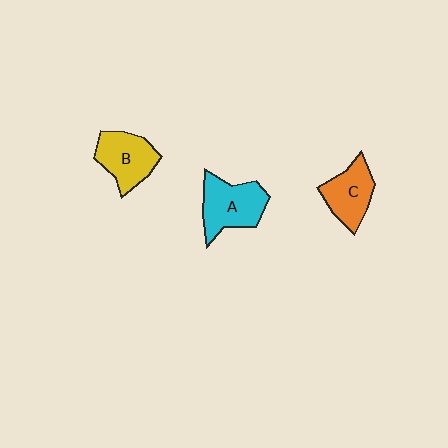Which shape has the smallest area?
Shape C (orange).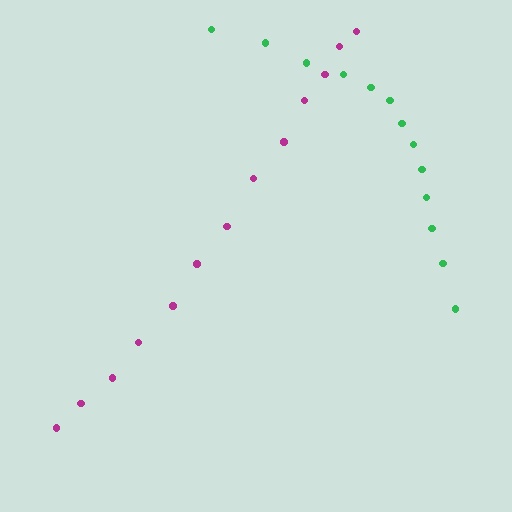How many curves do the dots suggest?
There are 2 distinct paths.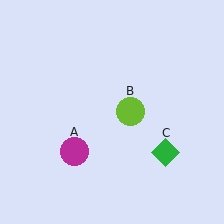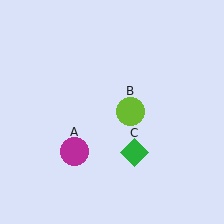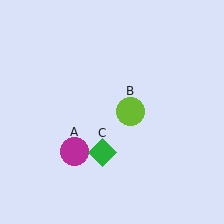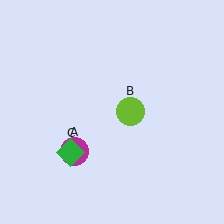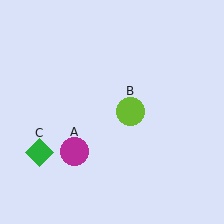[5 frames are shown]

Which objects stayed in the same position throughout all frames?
Magenta circle (object A) and lime circle (object B) remained stationary.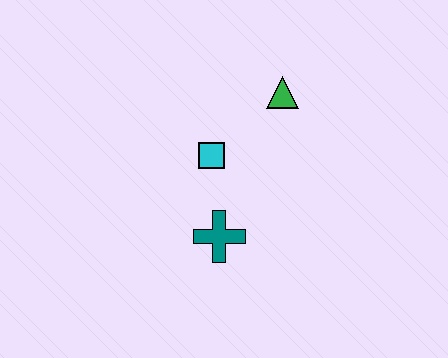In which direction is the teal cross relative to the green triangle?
The teal cross is below the green triangle.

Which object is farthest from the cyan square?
The green triangle is farthest from the cyan square.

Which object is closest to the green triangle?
The cyan square is closest to the green triangle.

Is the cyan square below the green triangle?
Yes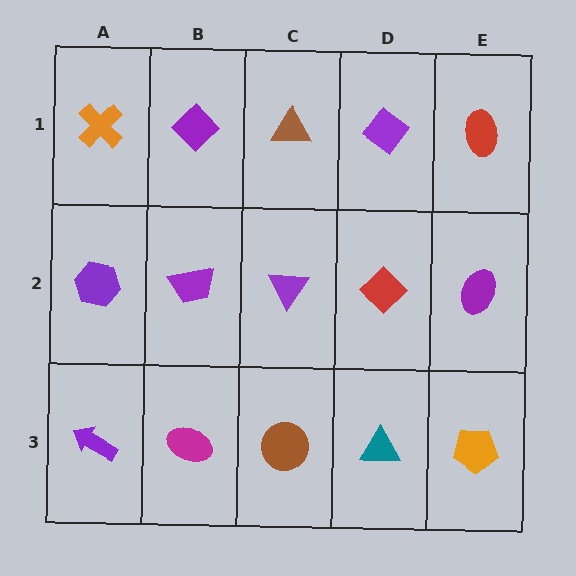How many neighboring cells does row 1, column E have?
2.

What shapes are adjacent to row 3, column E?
A purple ellipse (row 2, column E), a teal triangle (row 3, column D).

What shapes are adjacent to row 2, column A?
An orange cross (row 1, column A), a purple arrow (row 3, column A), a purple trapezoid (row 2, column B).